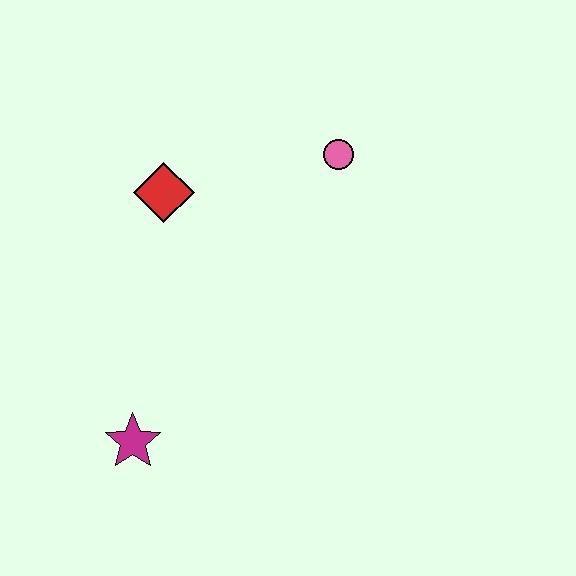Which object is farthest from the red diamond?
The magenta star is farthest from the red diamond.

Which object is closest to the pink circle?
The red diamond is closest to the pink circle.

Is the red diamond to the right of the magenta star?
Yes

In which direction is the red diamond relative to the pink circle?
The red diamond is to the left of the pink circle.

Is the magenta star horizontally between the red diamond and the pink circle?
No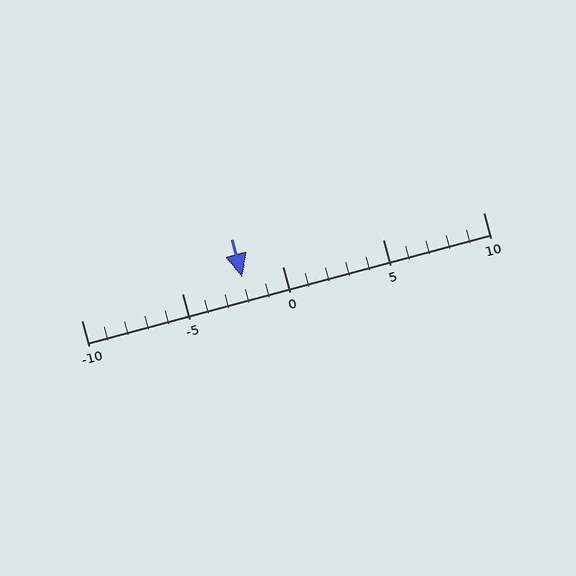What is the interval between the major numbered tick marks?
The major tick marks are spaced 5 units apart.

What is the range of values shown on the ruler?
The ruler shows values from -10 to 10.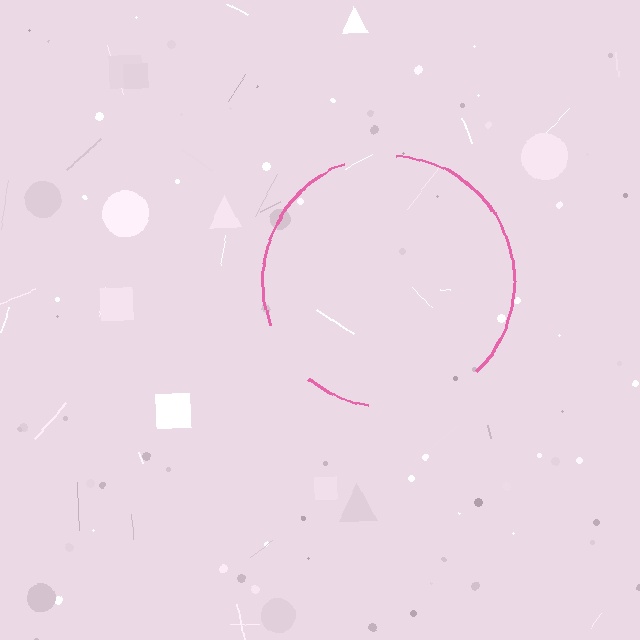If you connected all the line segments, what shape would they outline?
They would outline a circle.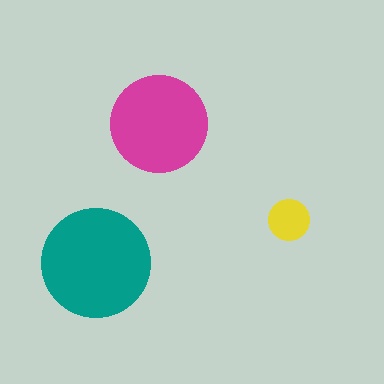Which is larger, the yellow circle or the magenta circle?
The magenta one.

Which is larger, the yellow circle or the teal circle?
The teal one.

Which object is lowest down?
The teal circle is bottommost.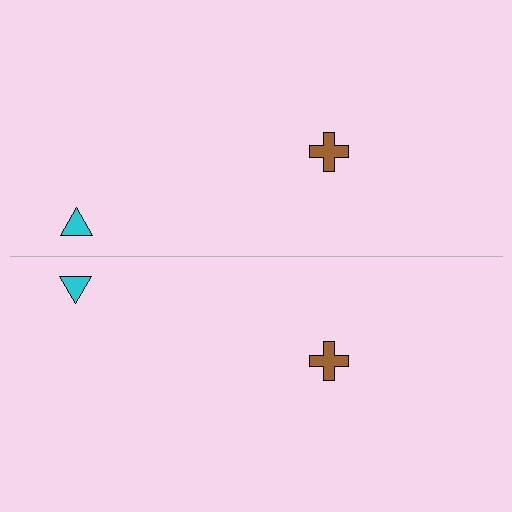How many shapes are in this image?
There are 4 shapes in this image.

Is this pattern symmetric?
Yes, this pattern has bilateral (reflection) symmetry.